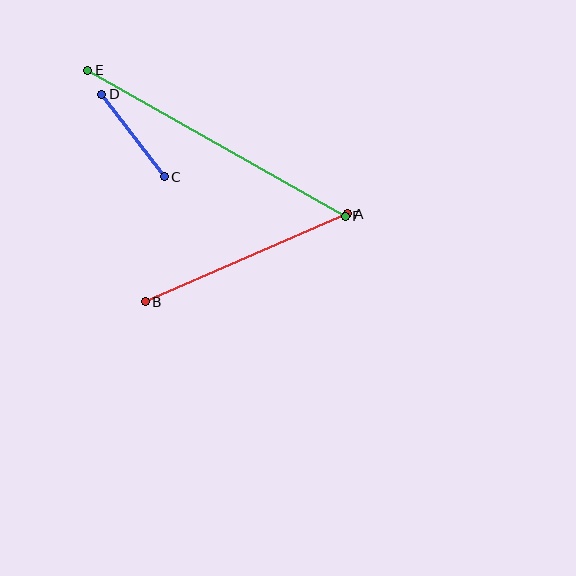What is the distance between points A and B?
The distance is approximately 220 pixels.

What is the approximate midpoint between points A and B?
The midpoint is at approximately (246, 258) pixels.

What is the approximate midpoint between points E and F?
The midpoint is at approximately (216, 143) pixels.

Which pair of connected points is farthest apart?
Points E and F are farthest apart.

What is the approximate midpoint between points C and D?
The midpoint is at approximately (133, 135) pixels.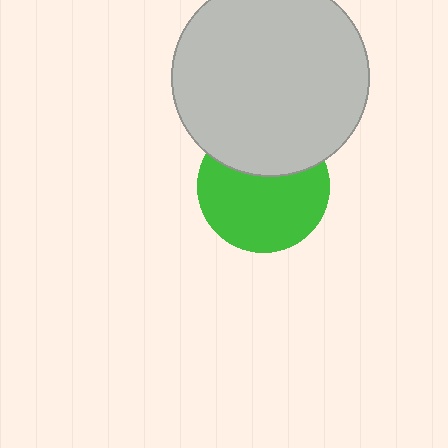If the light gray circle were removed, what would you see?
You would see the complete green circle.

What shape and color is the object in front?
The object in front is a light gray circle.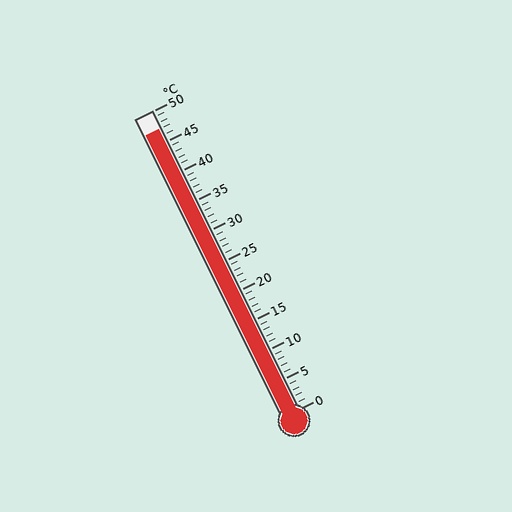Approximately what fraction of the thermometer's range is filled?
The thermometer is filled to approximately 95% of its range.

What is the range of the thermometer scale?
The thermometer scale ranges from 0°C to 50°C.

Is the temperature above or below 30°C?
The temperature is above 30°C.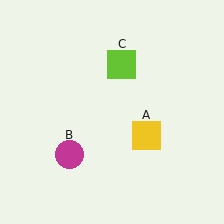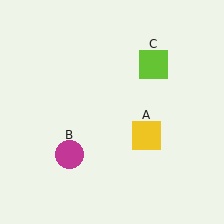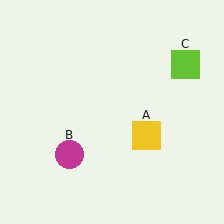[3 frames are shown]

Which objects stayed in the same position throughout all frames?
Yellow square (object A) and magenta circle (object B) remained stationary.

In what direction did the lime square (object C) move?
The lime square (object C) moved right.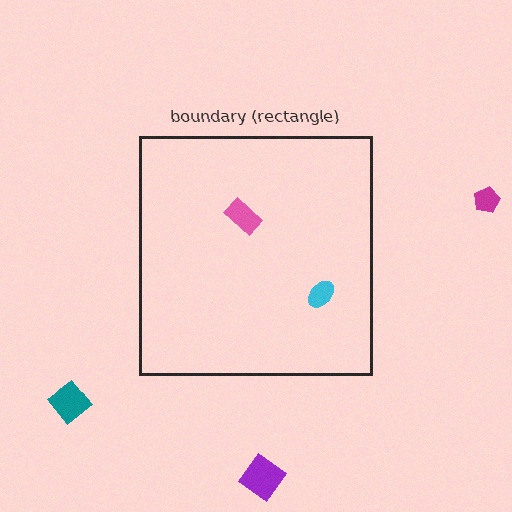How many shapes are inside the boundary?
2 inside, 3 outside.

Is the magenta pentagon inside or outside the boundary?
Outside.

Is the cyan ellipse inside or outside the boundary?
Inside.